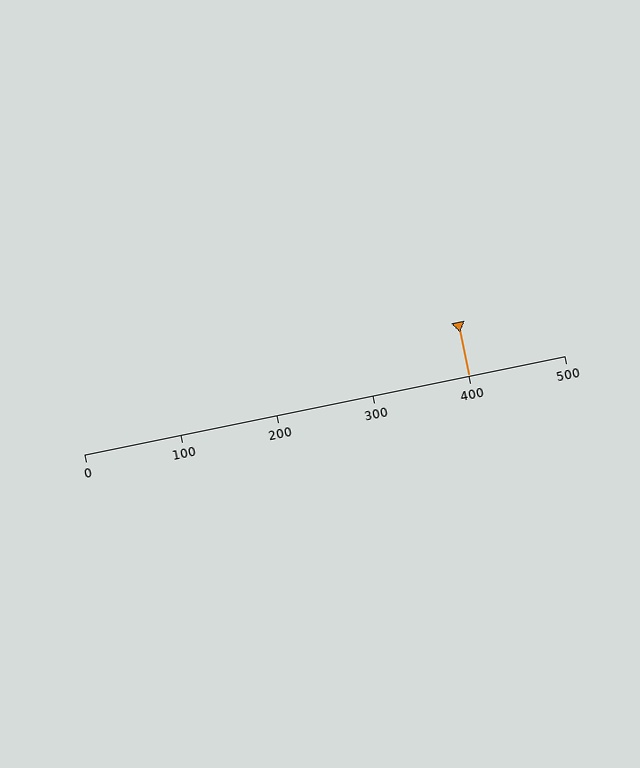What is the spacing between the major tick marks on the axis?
The major ticks are spaced 100 apart.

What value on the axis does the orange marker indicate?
The marker indicates approximately 400.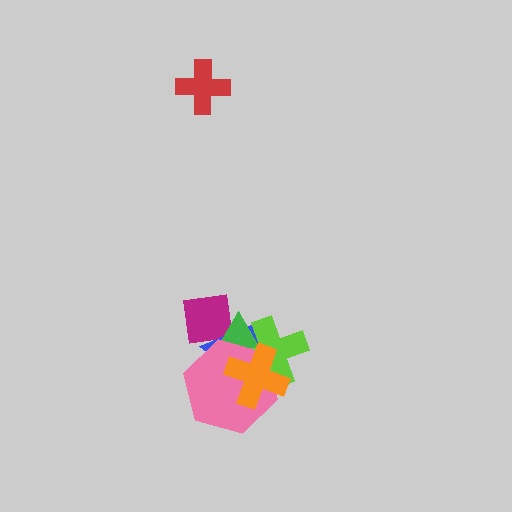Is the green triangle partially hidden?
Yes, it is partially covered by another shape.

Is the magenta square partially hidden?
Yes, it is partially covered by another shape.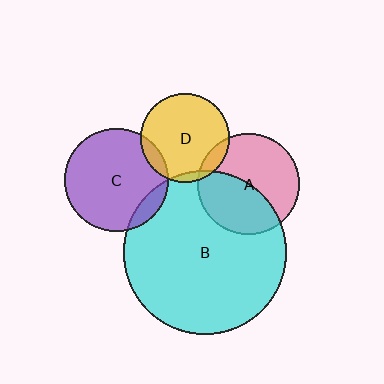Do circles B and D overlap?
Yes.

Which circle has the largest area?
Circle B (cyan).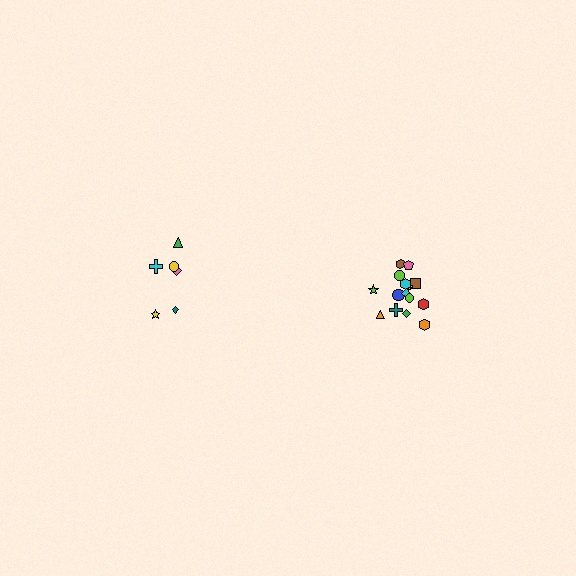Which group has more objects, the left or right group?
The right group.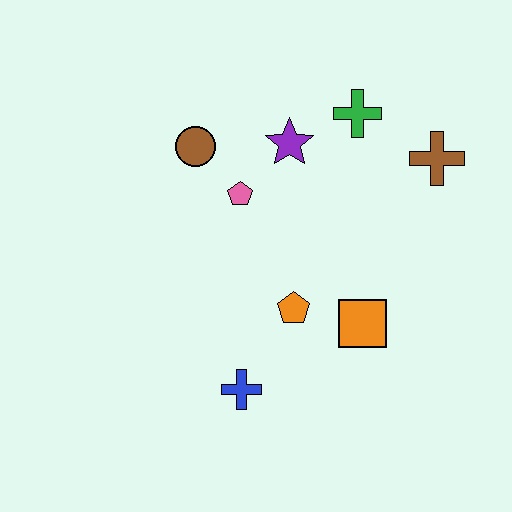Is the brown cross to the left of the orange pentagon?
No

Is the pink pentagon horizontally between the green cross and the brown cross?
No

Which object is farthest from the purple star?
The blue cross is farthest from the purple star.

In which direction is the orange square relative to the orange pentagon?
The orange square is to the right of the orange pentagon.